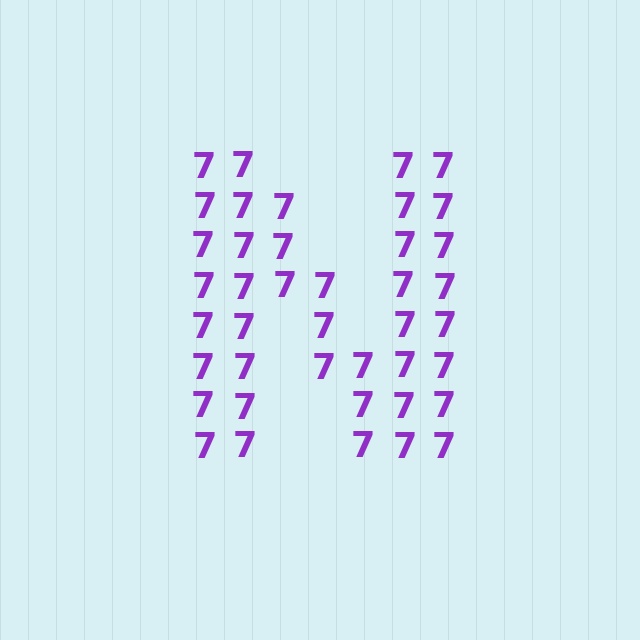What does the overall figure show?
The overall figure shows the letter N.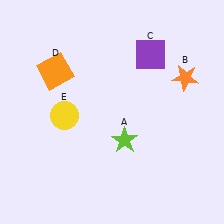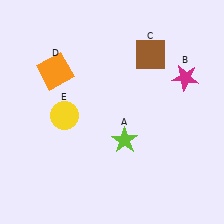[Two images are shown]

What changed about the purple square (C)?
In Image 1, C is purple. In Image 2, it changed to brown.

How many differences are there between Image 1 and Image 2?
There are 2 differences between the two images.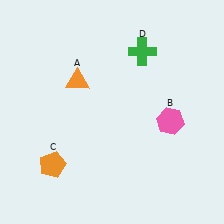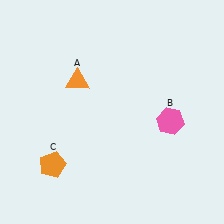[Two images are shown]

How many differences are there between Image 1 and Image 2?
There is 1 difference between the two images.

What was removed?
The green cross (D) was removed in Image 2.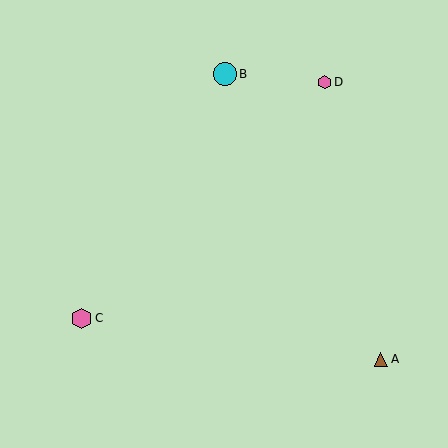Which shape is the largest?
The cyan circle (labeled B) is the largest.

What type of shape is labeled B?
Shape B is a cyan circle.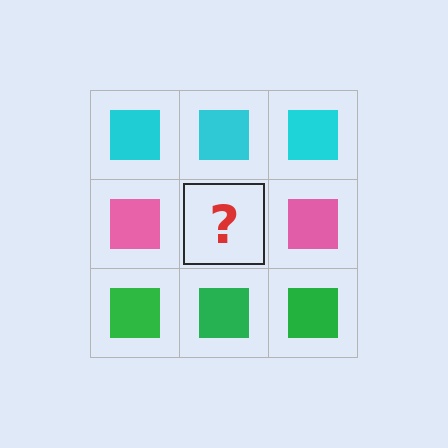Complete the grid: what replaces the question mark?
The question mark should be replaced with a pink square.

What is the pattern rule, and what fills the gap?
The rule is that each row has a consistent color. The gap should be filled with a pink square.